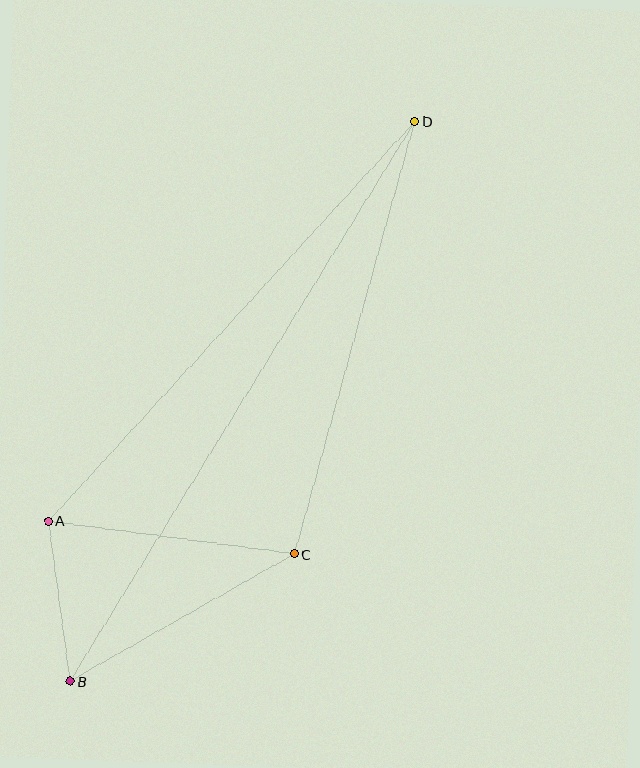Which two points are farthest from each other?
Points B and D are farthest from each other.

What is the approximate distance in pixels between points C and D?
The distance between C and D is approximately 449 pixels.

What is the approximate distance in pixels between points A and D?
The distance between A and D is approximately 543 pixels.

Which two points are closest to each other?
Points A and B are closest to each other.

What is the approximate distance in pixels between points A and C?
The distance between A and C is approximately 248 pixels.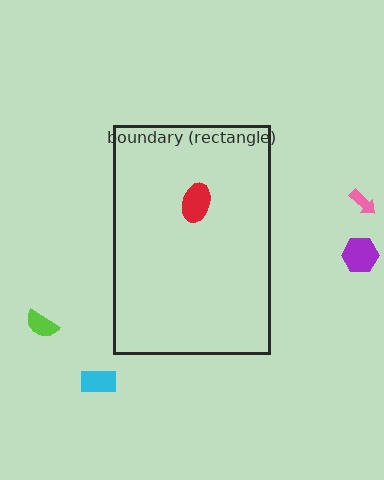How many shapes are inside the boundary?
1 inside, 4 outside.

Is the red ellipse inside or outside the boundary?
Inside.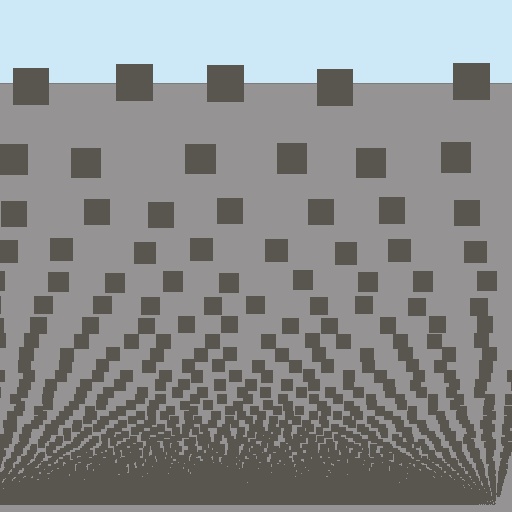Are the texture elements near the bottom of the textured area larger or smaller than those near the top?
Smaller. The gradient is inverted — elements near the bottom are smaller and denser.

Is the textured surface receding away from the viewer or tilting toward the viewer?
The surface appears to tilt toward the viewer. Texture elements get larger and sparser toward the top.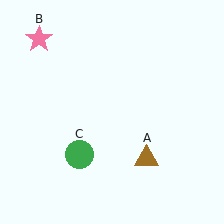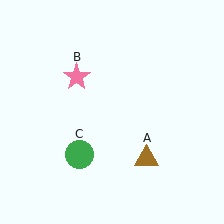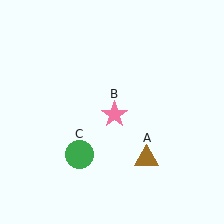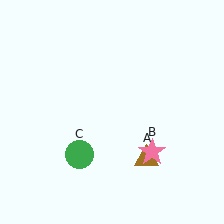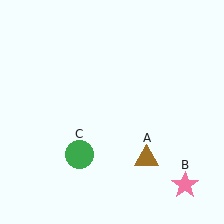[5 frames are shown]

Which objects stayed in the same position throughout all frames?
Brown triangle (object A) and green circle (object C) remained stationary.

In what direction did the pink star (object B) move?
The pink star (object B) moved down and to the right.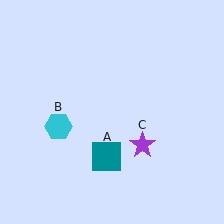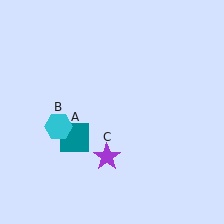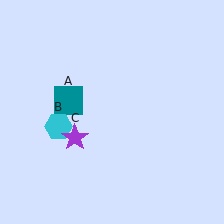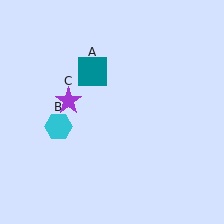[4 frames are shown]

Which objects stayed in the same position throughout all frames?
Cyan hexagon (object B) remained stationary.